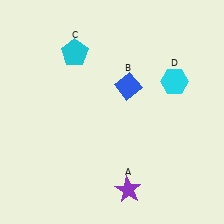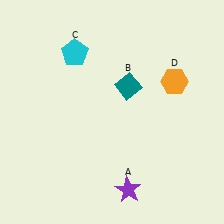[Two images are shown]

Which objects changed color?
B changed from blue to teal. D changed from cyan to orange.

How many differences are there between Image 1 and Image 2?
There are 2 differences between the two images.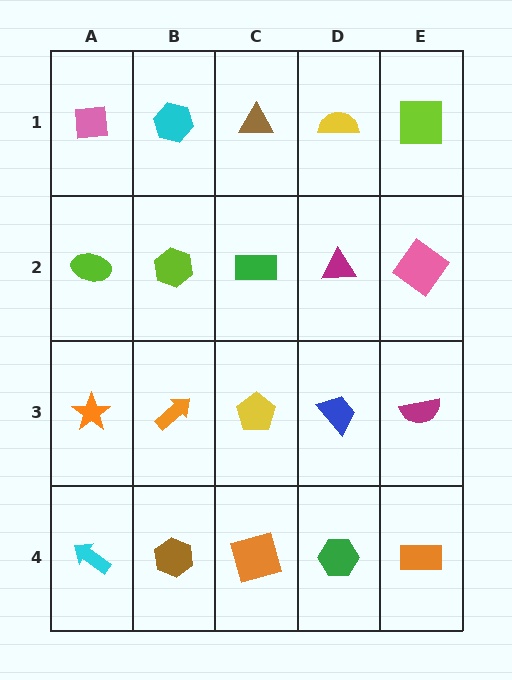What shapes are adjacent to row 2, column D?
A yellow semicircle (row 1, column D), a blue trapezoid (row 3, column D), a green rectangle (row 2, column C), a pink diamond (row 2, column E).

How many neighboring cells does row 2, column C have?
4.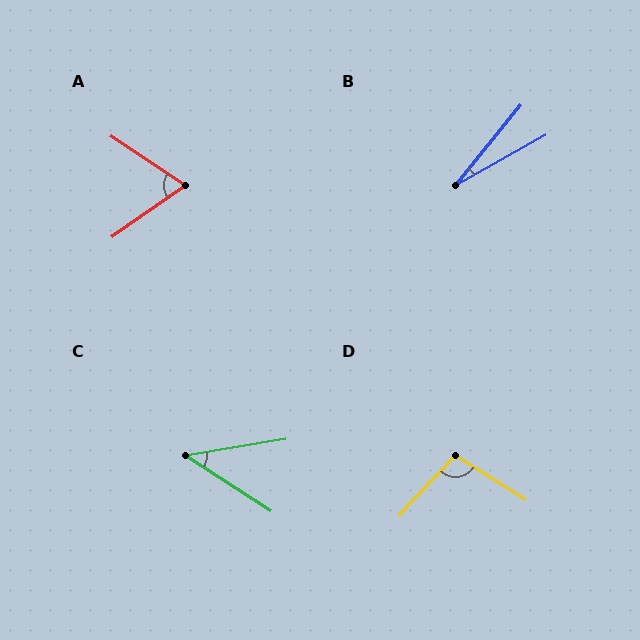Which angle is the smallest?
B, at approximately 22 degrees.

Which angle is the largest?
D, at approximately 101 degrees.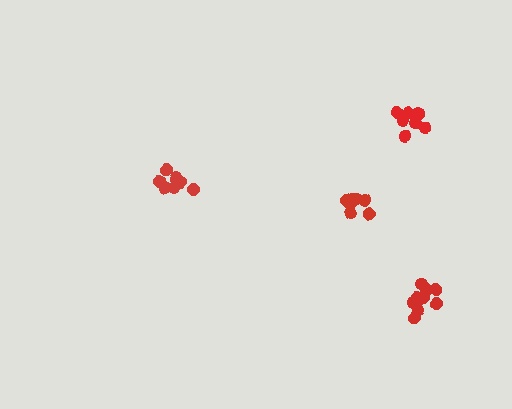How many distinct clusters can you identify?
There are 4 distinct clusters.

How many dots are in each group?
Group 1: 10 dots, Group 2: 7 dots, Group 3: 9 dots, Group 4: 8 dots (34 total).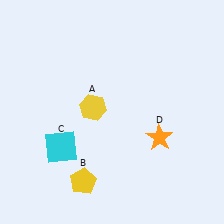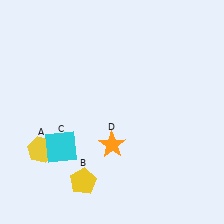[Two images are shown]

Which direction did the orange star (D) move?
The orange star (D) moved left.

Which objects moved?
The objects that moved are: the yellow hexagon (A), the orange star (D).